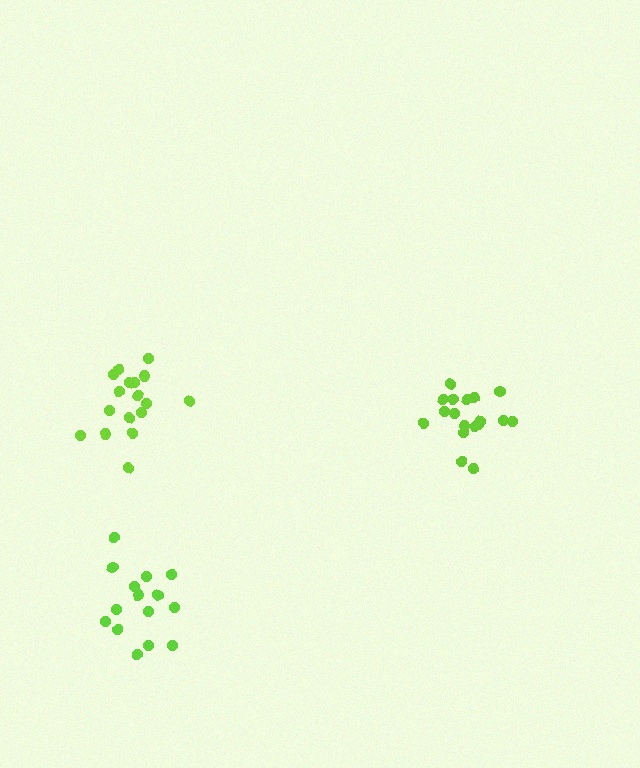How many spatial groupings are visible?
There are 3 spatial groupings.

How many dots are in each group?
Group 1: 15 dots, Group 2: 18 dots, Group 3: 17 dots (50 total).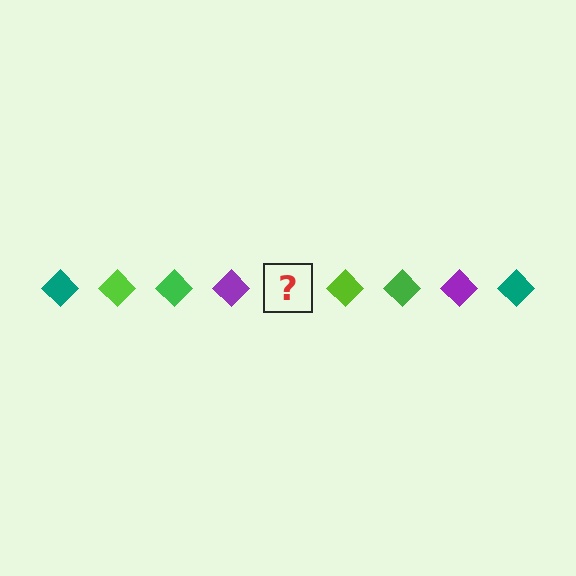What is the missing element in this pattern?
The missing element is a teal diamond.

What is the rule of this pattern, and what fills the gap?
The rule is that the pattern cycles through teal, lime, green, purple diamonds. The gap should be filled with a teal diamond.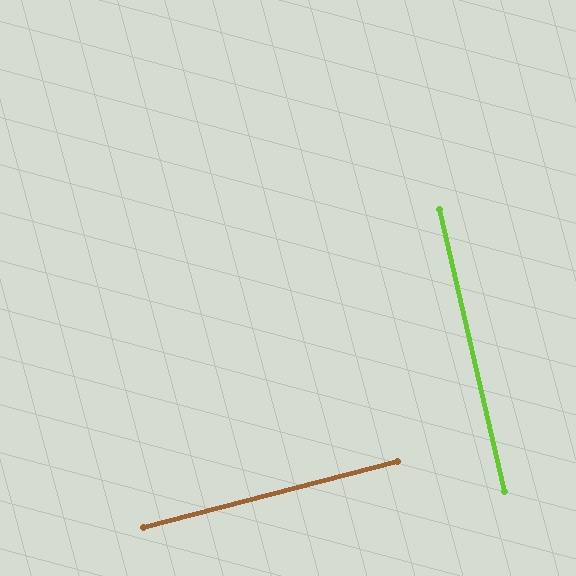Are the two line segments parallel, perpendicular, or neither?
Perpendicular — they meet at approximately 88°.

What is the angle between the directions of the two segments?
Approximately 88 degrees.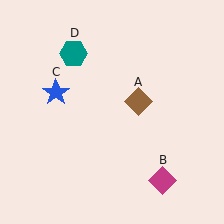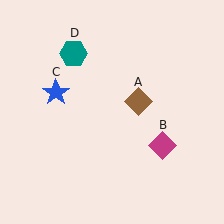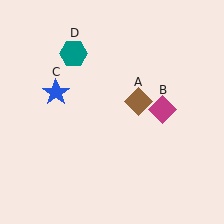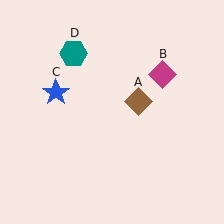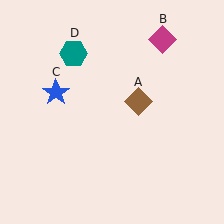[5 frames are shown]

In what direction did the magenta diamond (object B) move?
The magenta diamond (object B) moved up.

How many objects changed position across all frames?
1 object changed position: magenta diamond (object B).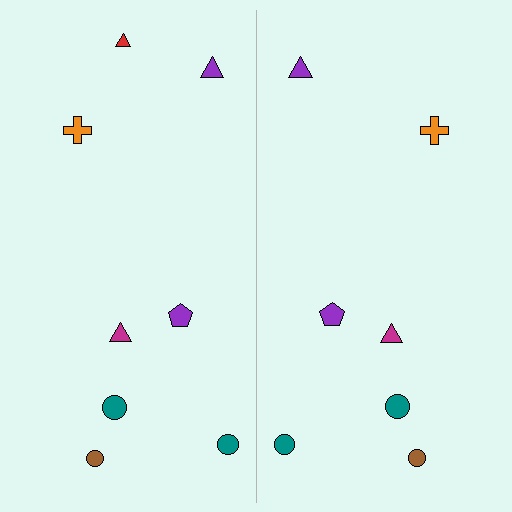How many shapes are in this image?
There are 15 shapes in this image.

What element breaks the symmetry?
A red triangle is missing from the right side.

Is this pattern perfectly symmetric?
No, the pattern is not perfectly symmetric. A red triangle is missing from the right side.